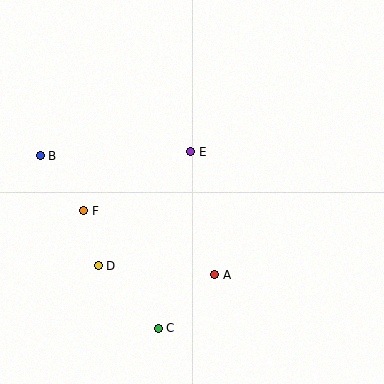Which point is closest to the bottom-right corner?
Point A is closest to the bottom-right corner.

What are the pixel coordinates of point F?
Point F is at (84, 211).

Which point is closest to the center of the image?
Point E at (191, 152) is closest to the center.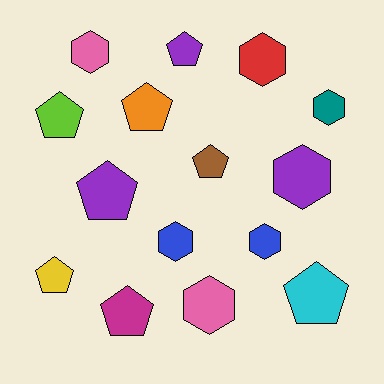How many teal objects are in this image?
There is 1 teal object.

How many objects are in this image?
There are 15 objects.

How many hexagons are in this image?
There are 7 hexagons.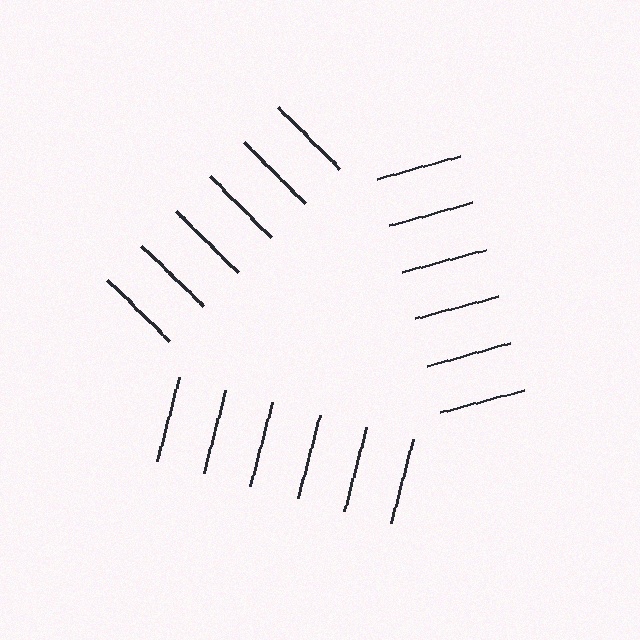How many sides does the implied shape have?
3 sides — the line-ends trace a triangle.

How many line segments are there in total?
18 — 6 along each of the 3 edges.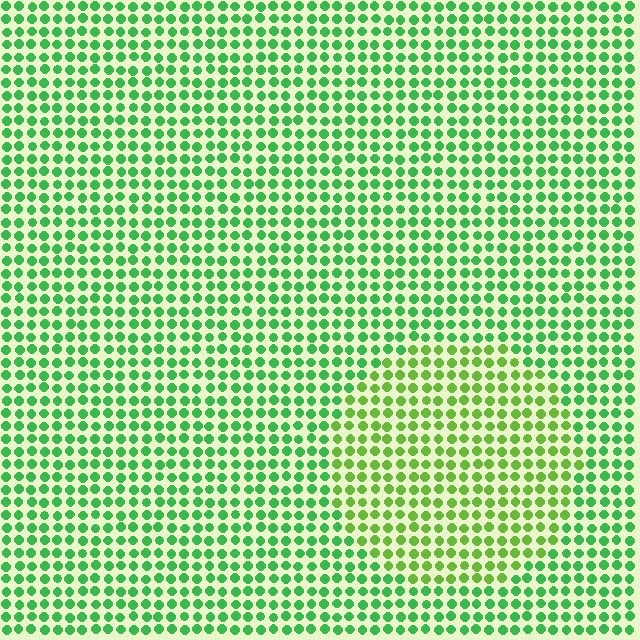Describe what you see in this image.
The image is filled with small green elements in a uniform arrangement. A circle-shaped region is visible where the elements are tinted to a slightly different hue, forming a subtle color boundary.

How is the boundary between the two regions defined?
The boundary is defined purely by a slight shift in hue (about 32 degrees). Spacing, size, and orientation are identical on both sides.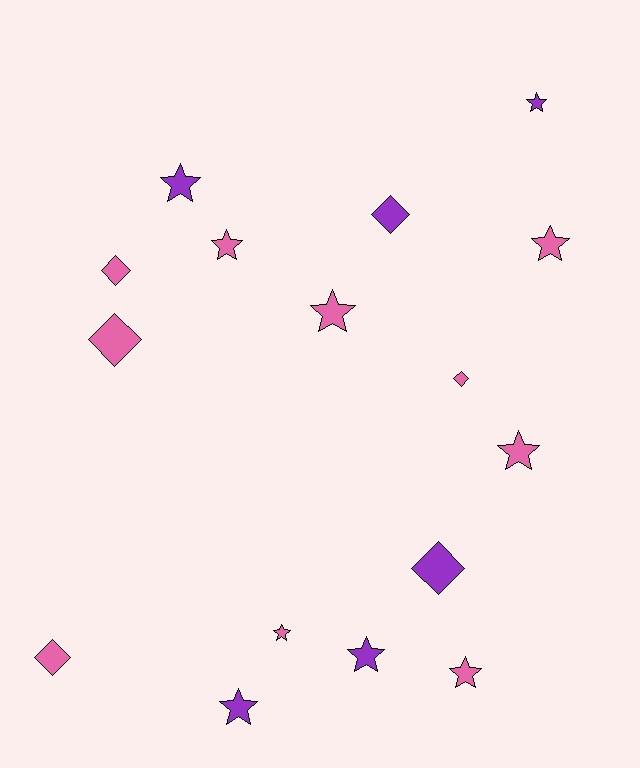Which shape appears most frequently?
Star, with 10 objects.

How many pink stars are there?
There are 6 pink stars.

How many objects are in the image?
There are 16 objects.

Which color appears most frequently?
Pink, with 10 objects.